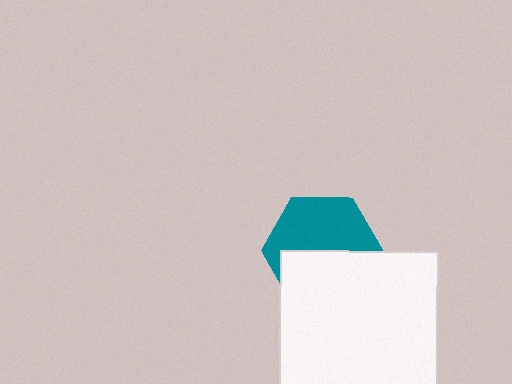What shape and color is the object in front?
The object in front is a white square.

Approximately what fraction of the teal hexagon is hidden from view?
Roughly 48% of the teal hexagon is hidden behind the white square.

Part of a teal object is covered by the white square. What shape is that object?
It is a hexagon.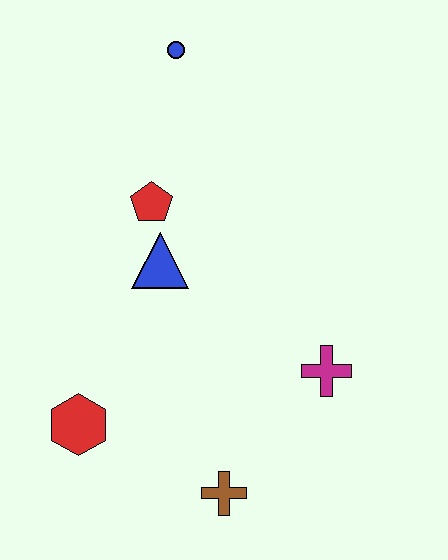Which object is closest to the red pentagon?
The blue triangle is closest to the red pentagon.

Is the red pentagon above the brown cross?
Yes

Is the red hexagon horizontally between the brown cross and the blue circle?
No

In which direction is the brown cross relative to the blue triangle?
The brown cross is below the blue triangle.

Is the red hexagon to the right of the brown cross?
No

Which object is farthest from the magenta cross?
The blue circle is farthest from the magenta cross.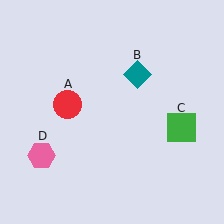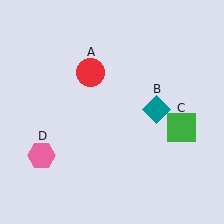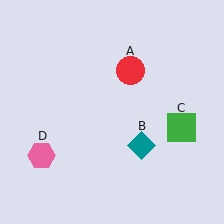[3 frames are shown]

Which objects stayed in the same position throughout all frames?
Green square (object C) and pink hexagon (object D) remained stationary.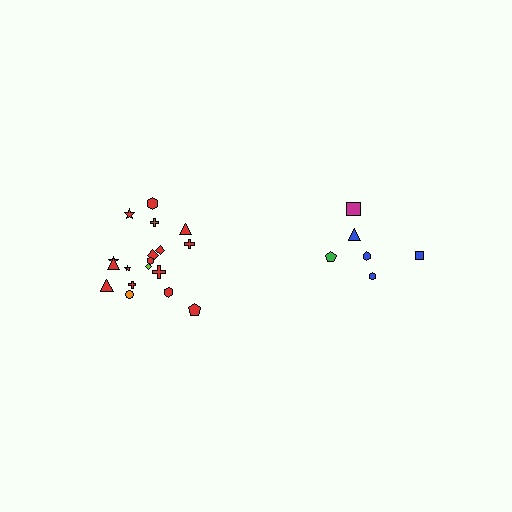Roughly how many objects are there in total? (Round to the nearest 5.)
Roughly 25 objects in total.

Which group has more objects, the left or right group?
The left group.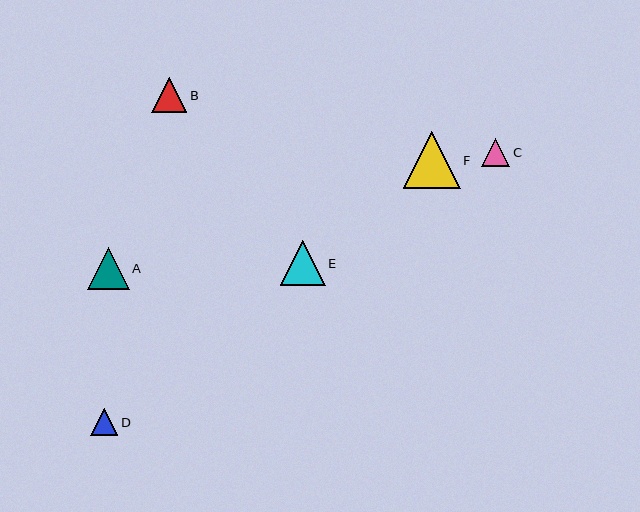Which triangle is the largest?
Triangle F is the largest with a size of approximately 57 pixels.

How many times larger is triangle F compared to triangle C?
Triangle F is approximately 2.0 times the size of triangle C.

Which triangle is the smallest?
Triangle D is the smallest with a size of approximately 27 pixels.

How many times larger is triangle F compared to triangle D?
Triangle F is approximately 2.1 times the size of triangle D.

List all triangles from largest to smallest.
From largest to smallest: F, E, A, B, C, D.